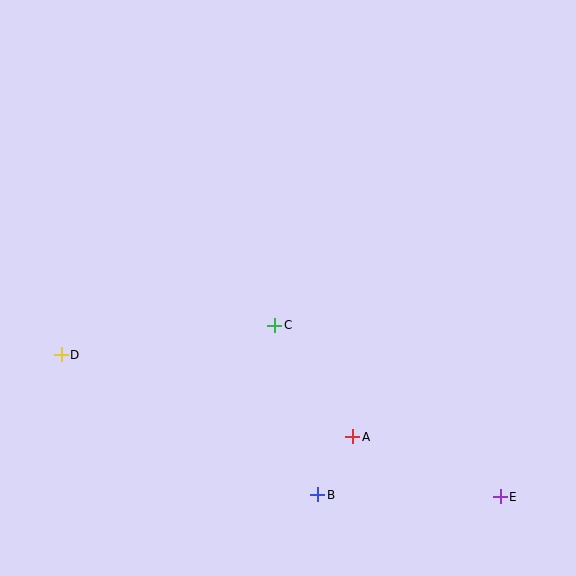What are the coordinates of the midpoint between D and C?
The midpoint between D and C is at (168, 340).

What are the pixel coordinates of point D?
Point D is at (61, 355).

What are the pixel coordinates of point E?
Point E is at (500, 497).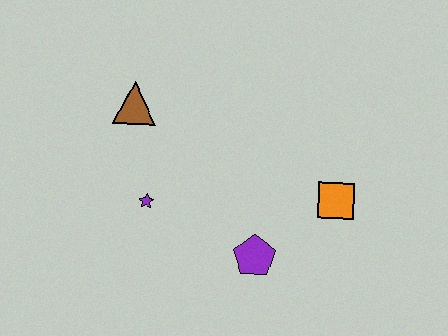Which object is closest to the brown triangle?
The purple star is closest to the brown triangle.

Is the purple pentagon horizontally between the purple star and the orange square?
Yes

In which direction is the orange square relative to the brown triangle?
The orange square is to the right of the brown triangle.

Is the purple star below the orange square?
Yes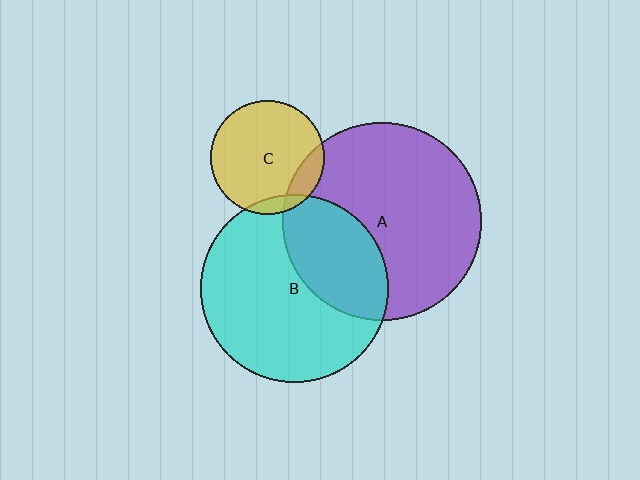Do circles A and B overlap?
Yes.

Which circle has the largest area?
Circle A (purple).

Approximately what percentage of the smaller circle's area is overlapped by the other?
Approximately 35%.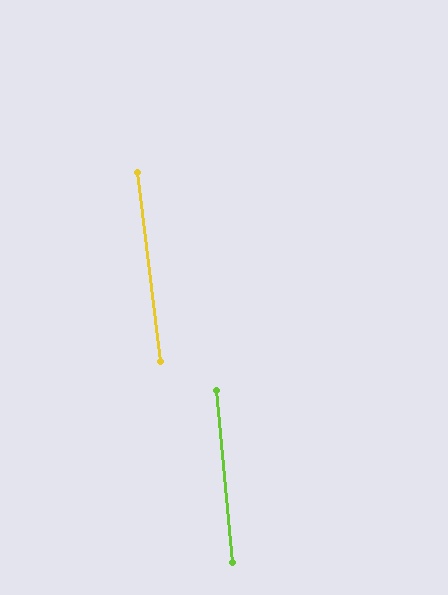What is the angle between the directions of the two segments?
Approximately 2 degrees.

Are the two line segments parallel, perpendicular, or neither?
Parallel — their directions differ by only 1.6°.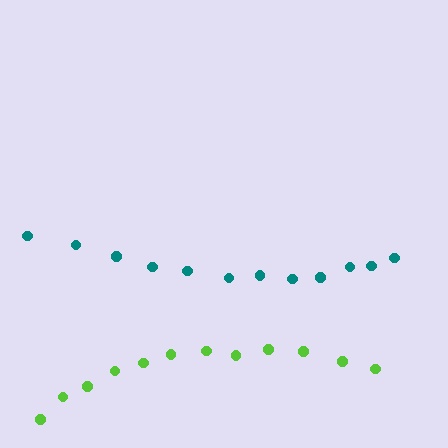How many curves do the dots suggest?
There are 2 distinct paths.